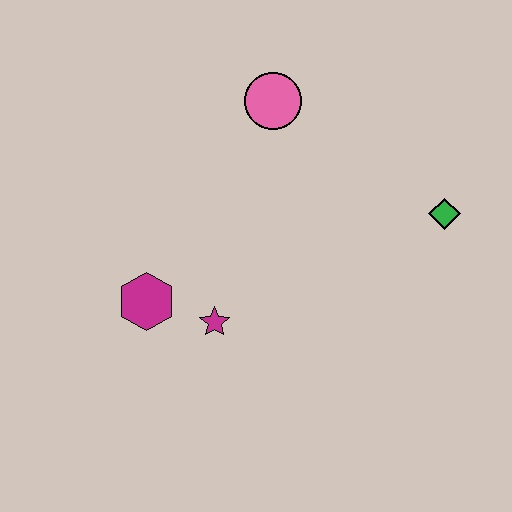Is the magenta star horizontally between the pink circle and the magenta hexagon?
Yes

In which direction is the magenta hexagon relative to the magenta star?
The magenta hexagon is to the left of the magenta star.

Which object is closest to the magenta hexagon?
The magenta star is closest to the magenta hexagon.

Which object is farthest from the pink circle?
The magenta hexagon is farthest from the pink circle.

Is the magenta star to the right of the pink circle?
No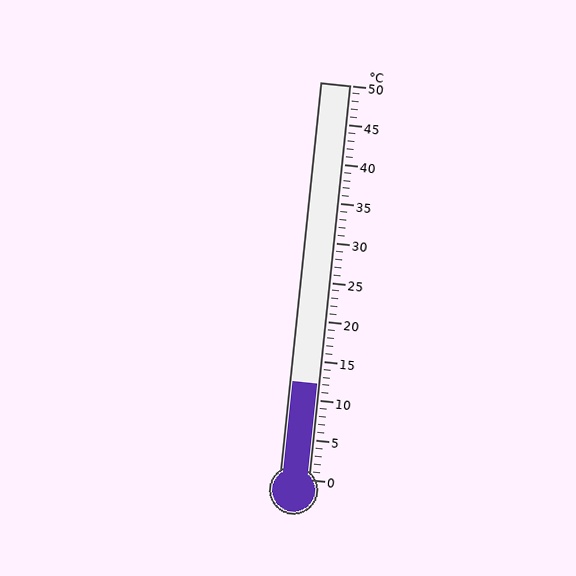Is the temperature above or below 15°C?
The temperature is below 15°C.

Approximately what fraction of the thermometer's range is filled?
The thermometer is filled to approximately 25% of its range.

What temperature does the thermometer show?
The thermometer shows approximately 12°C.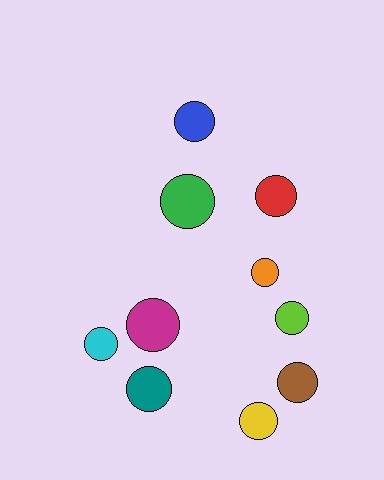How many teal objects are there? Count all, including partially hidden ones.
There is 1 teal object.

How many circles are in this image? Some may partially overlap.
There are 10 circles.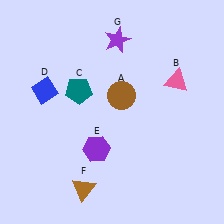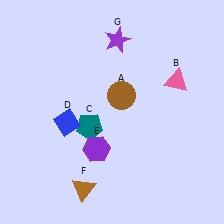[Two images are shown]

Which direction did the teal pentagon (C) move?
The teal pentagon (C) moved down.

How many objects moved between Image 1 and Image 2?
2 objects moved between the two images.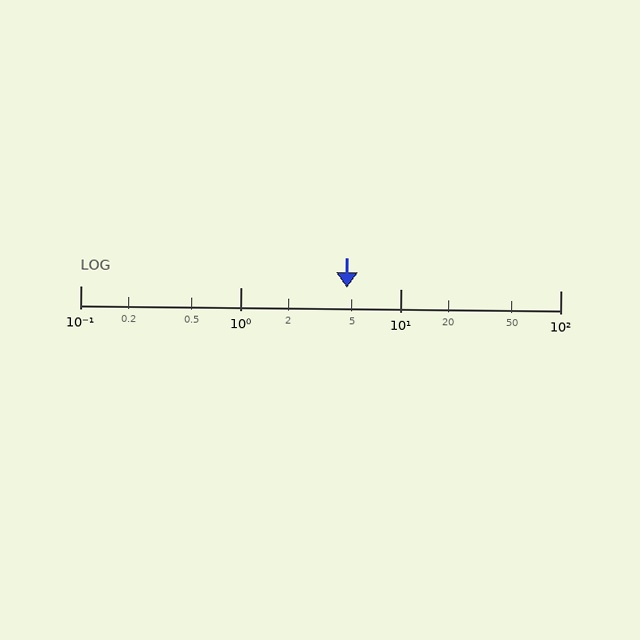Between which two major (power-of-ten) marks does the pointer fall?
The pointer is between 1 and 10.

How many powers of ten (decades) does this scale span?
The scale spans 3 decades, from 0.1 to 100.